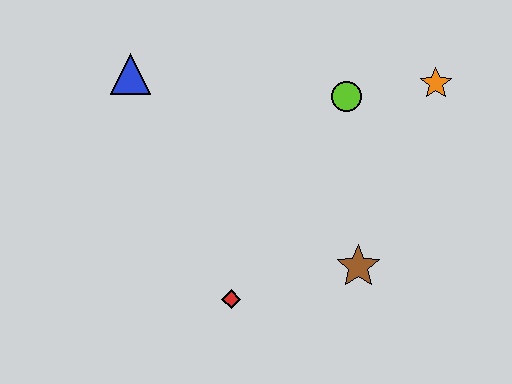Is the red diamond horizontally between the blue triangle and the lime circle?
Yes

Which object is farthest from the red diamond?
The orange star is farthest from the red diamond.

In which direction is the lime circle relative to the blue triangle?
The lime circle is to the right of the blue triangle.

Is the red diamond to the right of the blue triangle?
Yes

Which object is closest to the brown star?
The red diamond is closest to the brown star.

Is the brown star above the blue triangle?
No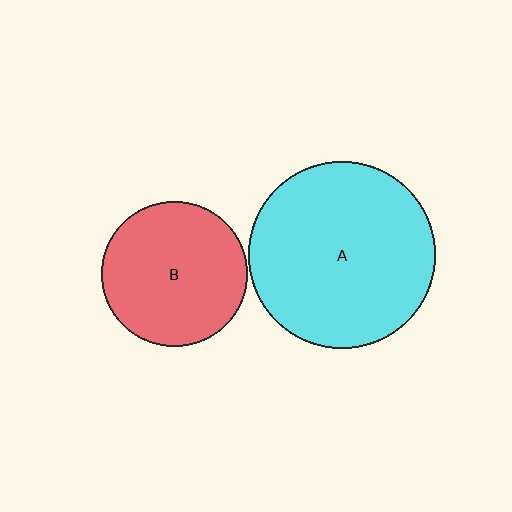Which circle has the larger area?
Circle A (cyan).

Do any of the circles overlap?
No, none of the circles overlap.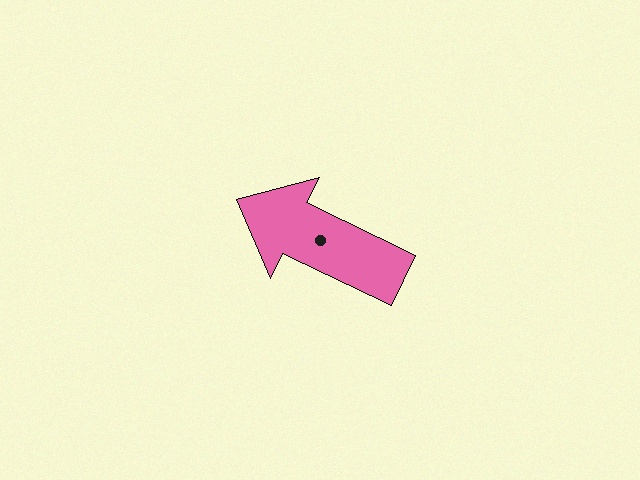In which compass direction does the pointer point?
Northwest.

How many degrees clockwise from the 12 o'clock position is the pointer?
Approximately 296 degrees.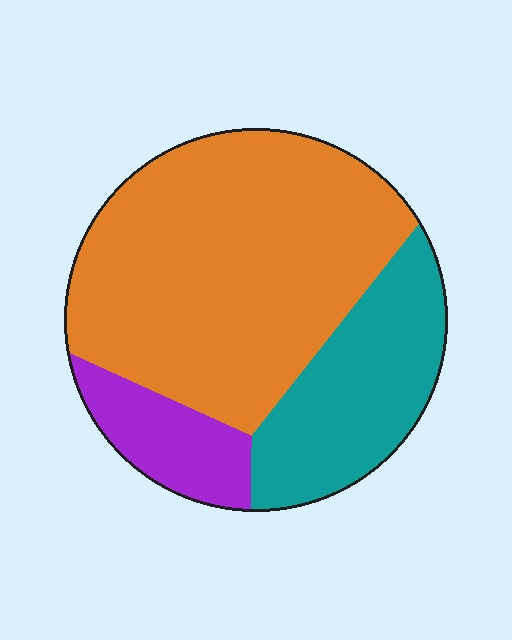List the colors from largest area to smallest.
From largest to smallest: orange, teal, purple.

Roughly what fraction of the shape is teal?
Teal covers roughly 25% of the shape.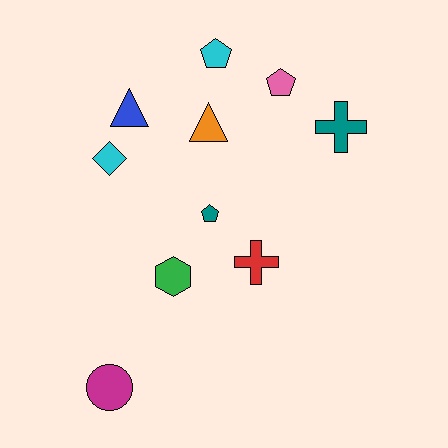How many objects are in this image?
There are 10 objects.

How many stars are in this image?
There are no stars.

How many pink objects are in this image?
There is 1 pink object.